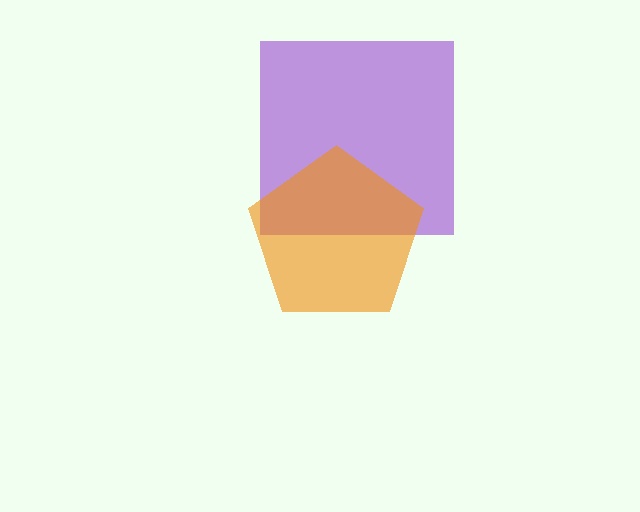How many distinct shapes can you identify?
There are 2 distinct shapes: a purple square, an orange pentagon.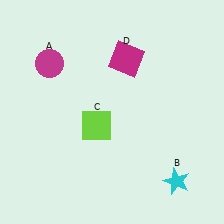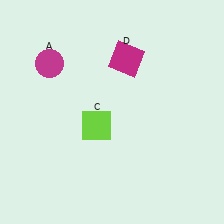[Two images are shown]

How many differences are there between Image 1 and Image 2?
There is 1 difference between the two images.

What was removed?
The cyan star (B) was removed in Image 2.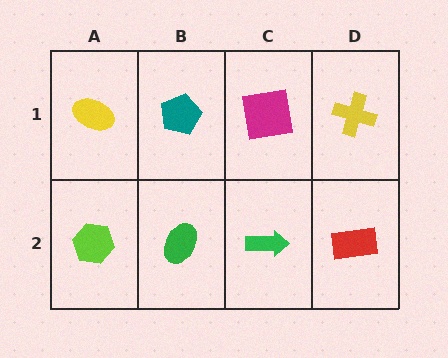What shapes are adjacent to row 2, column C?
A magenta square (row 1, column C), a green ellipse (row 2, column B), a red rectangle (row 2, column D).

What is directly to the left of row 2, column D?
A green arrow.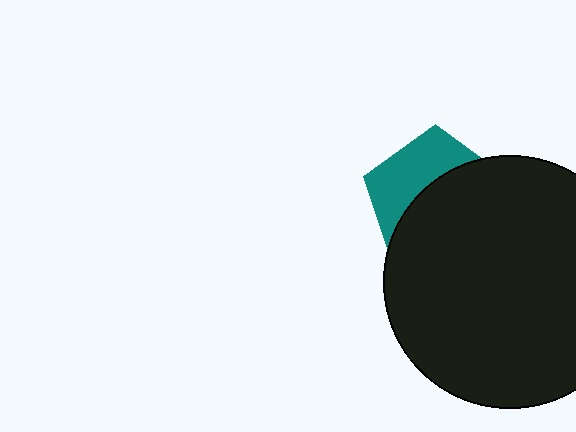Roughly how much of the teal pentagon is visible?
A small part of it is visible (roughly 39%).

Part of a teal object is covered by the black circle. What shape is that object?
It is a pentagon.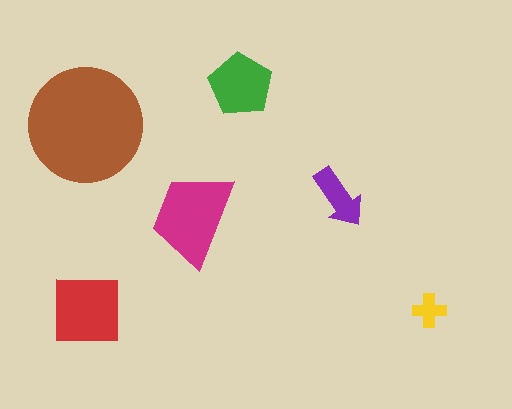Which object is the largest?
The brown circle.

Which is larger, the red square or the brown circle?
The brown circle.